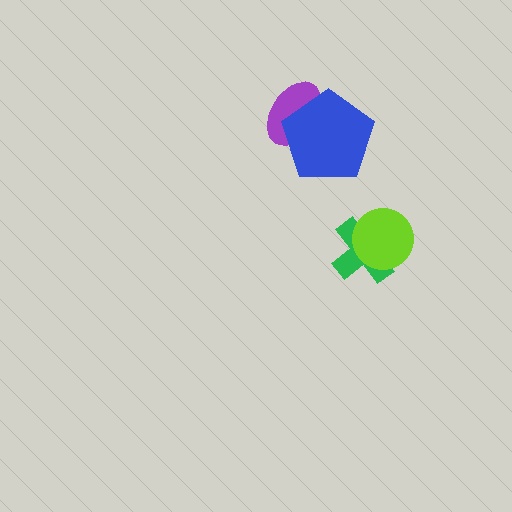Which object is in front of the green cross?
The lime circle is in front of the green cross.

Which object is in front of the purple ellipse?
The blue pentagon is in front of the purple ellipse.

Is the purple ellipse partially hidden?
Yes, it is partially covered by another shape.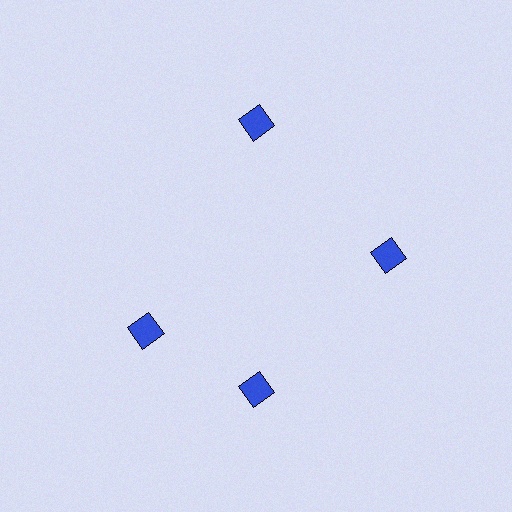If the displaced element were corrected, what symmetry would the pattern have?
It would have 4-fold rotational symmetry — the pattern would map onto itself every 90 degrees.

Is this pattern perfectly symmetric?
No. The 4 blue squares are arranged in a ring, but one element near the 9 o'clock position is rotated out of alignment along the ring, breaking the 4-fold rotational symmetry.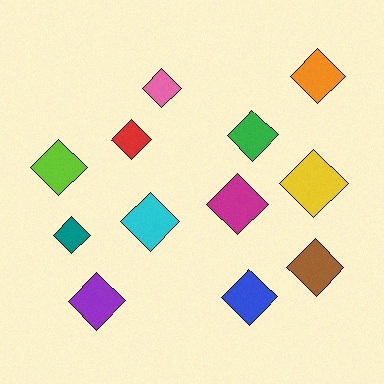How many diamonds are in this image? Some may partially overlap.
There are 12 diamonds.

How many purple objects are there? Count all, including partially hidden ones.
There is 1 purple object.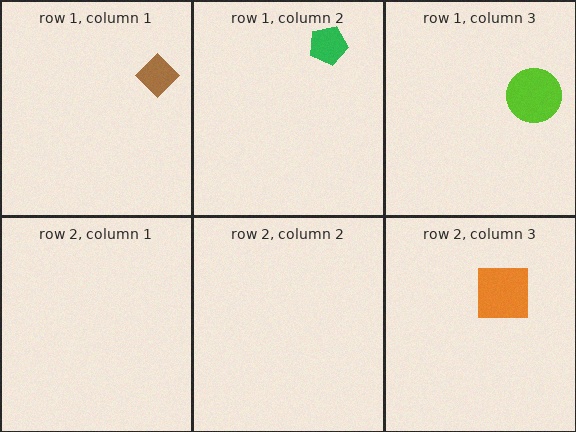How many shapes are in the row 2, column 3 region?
1.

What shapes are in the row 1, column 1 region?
The brown diamond.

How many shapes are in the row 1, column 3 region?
1.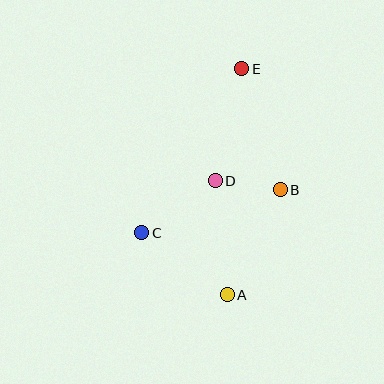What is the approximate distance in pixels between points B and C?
The distance between B and C is approximately 145 pixels.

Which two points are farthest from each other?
Points A and E are farthest from each other.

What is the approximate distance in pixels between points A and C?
The distance between A and C is approximately 105 pixels.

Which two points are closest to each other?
Points B and D are closest to each other.